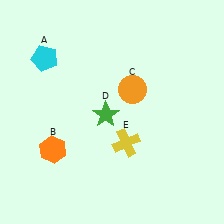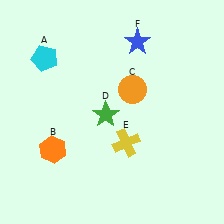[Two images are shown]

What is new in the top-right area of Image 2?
A blue star (F) was added in the top-right area of Image 2.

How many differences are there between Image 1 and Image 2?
There is 1 difference between the two images.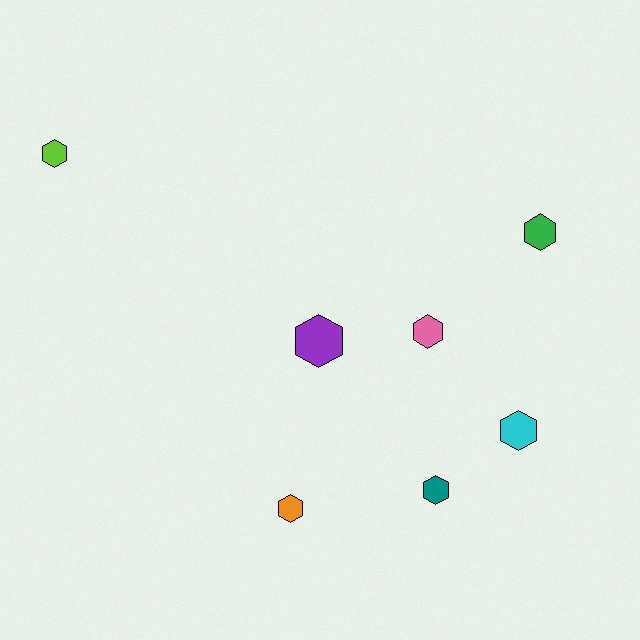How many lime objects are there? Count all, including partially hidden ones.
There is 1 lime object.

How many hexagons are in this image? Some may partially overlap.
There are 7 hexagons.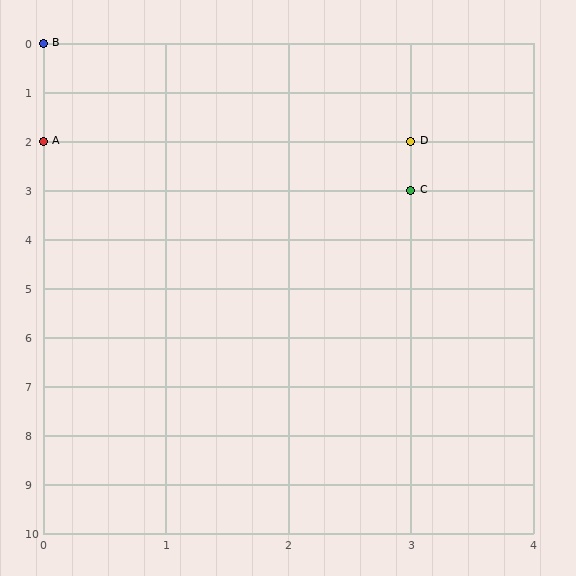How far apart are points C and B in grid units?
Points C and B are 3 columns and 3 rows apart (about 4.2 grid units diagonally).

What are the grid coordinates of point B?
Point B is at grid coordinates (0, 0).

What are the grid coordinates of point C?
Point C is at grid coordinates (3, 3).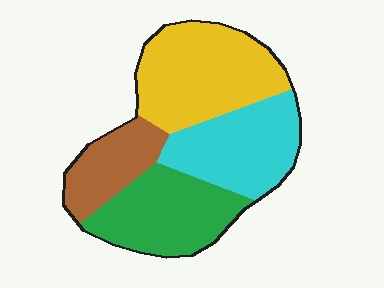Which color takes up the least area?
Brown, at roughly 15%.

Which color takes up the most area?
Yellow, at roughly 35%.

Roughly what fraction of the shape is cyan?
Cyan covers around 25% of the shape.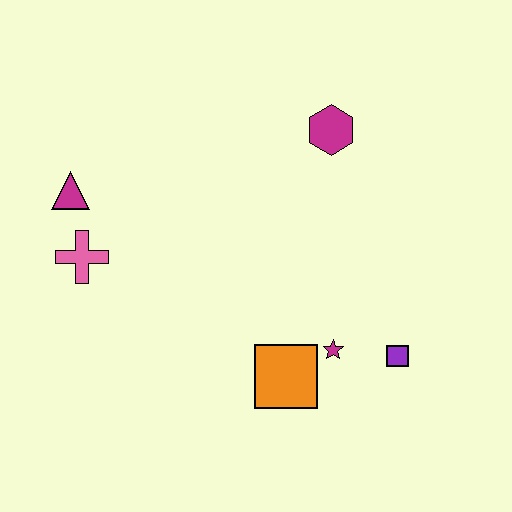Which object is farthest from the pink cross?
The purple square is farthest from the pink cross.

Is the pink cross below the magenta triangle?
Yes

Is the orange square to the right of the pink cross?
Yes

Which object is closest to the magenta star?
The orange square is closest to the magenta star.